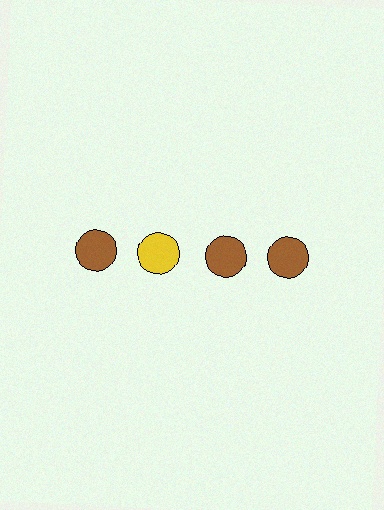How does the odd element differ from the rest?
It has a different color: yellow instead of brown.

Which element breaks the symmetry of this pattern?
The yellow circle in the top row, second from left column breaks the symmetry. All other shapes are brown circles.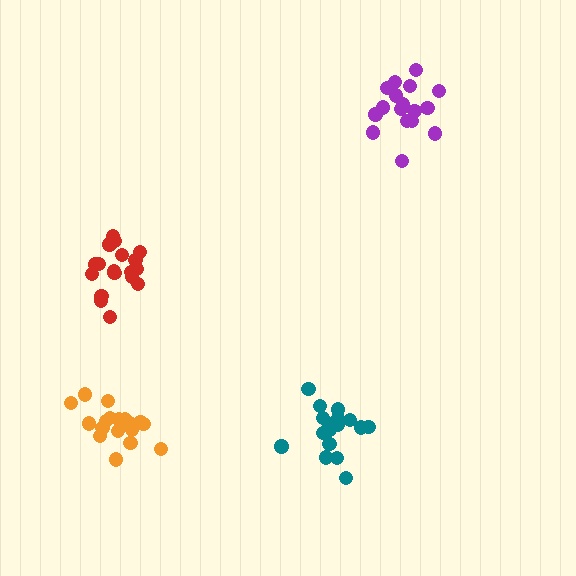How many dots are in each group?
Group 1: 17 dots, Group 2: 19 dots, Group 3: 17 dots, Group 4: 19 dots (72 total).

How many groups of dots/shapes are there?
There are 4 groups.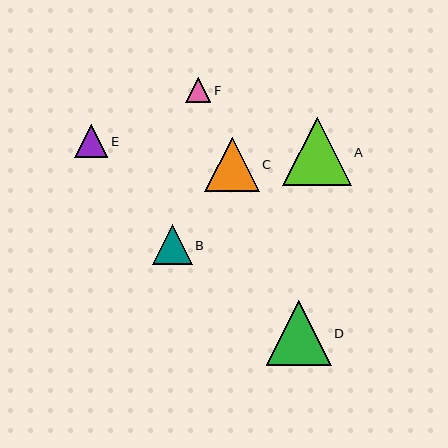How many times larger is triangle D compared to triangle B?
Triangle D is approximately 1.6 times the size of triangle B.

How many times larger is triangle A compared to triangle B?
Triangle A is approximately 1.7 times the size of triangle B.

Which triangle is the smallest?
Triangle F is the smallest with a size of approximately 26 pixels.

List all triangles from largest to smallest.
From largest to smallest: A, D, C, B, E, F.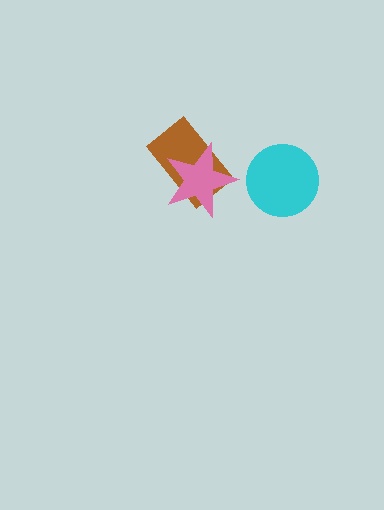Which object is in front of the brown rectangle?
The pink star is in front of the brown rectangle.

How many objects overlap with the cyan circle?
0 objects overlap with the cyan circle.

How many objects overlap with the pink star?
1 object overlaps with the pink star.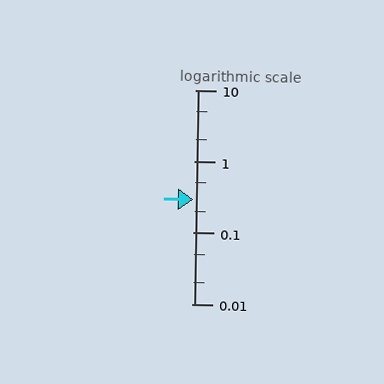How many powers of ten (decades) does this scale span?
The scale spans 3 decades, from 0.01 to 10.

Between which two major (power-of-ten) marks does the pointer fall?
The pointer is between 0.1 and 1.